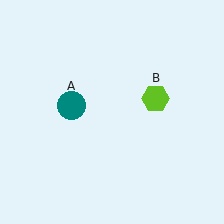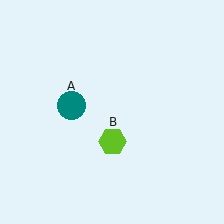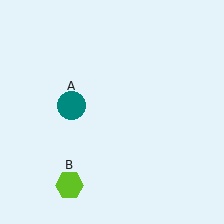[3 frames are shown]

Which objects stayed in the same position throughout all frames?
Teal circle (object A) remained stationary.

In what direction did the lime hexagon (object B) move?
The lime hexagon (object B) moved down and to the left.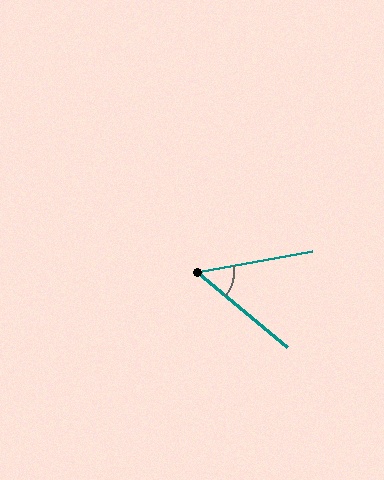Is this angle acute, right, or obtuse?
It is acute.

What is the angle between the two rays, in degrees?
Approximately 50 degrees.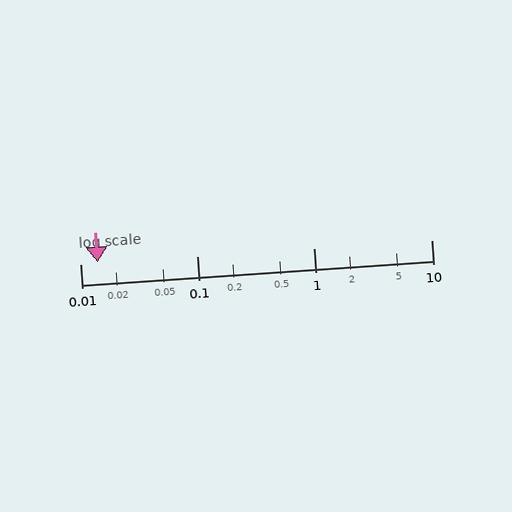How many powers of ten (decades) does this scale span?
The scale spans 3 decades, from 0.01 to 10.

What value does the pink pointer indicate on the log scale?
The pointer indicates approximately 0.014.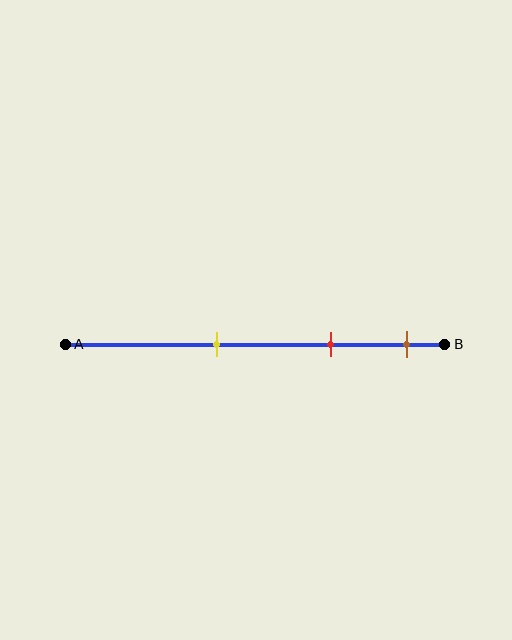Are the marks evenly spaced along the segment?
Yes, the marks are approximately evenly spaced.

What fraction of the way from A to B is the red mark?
The red mark is approximately 70% (0.7) of the way from A to B.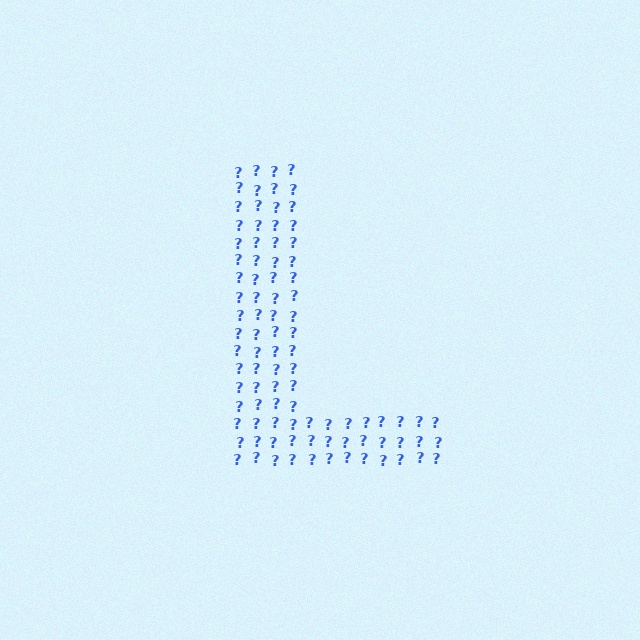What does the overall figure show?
The overall figure shows the letter L.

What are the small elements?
The small elements are question marks.